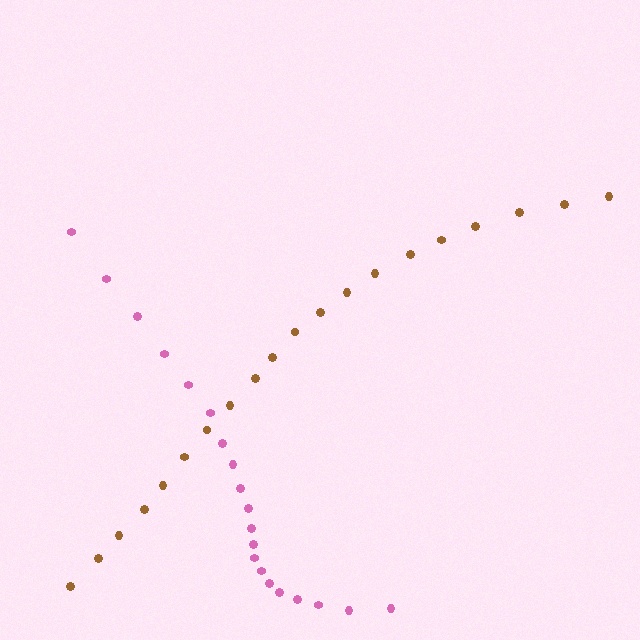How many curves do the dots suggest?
There are 2 distinct paths.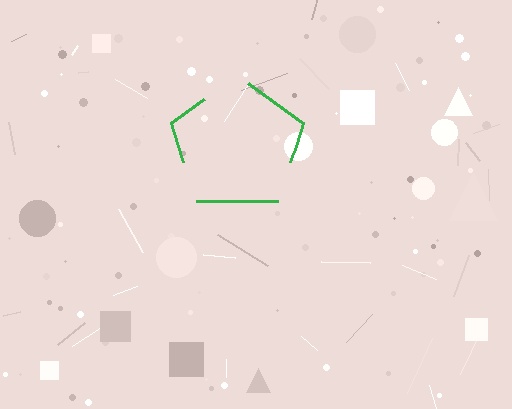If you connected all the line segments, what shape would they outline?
They would outline a pentagon.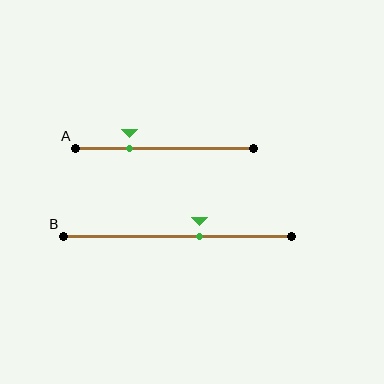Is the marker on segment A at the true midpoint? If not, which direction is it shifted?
No, the marker on segment A is shifted to the left by about 20% of the segment length.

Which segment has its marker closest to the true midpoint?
Segment B has its marker closest to the true midpoint.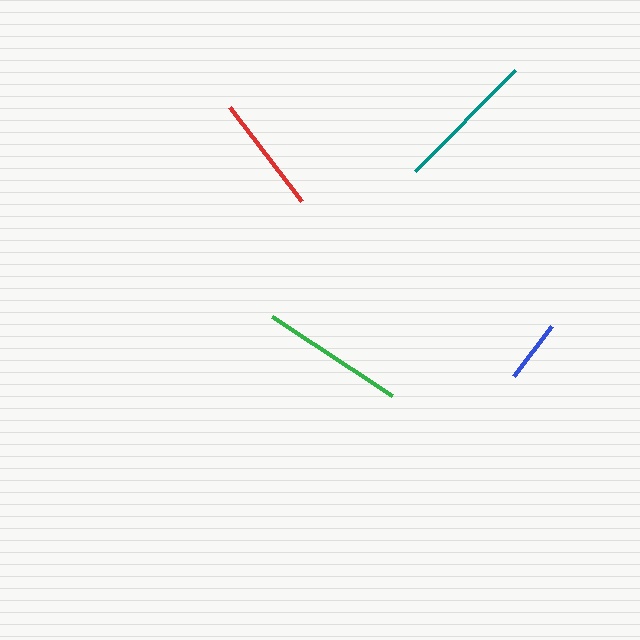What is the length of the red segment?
The red segment is approximately 119 pixels long.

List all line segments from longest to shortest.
From longest to shortest: green, teal, red, blue.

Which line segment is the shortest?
The blue line is the shortest at approximately 62 pixels.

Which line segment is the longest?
The green line is the longest at approximately 143 pixels.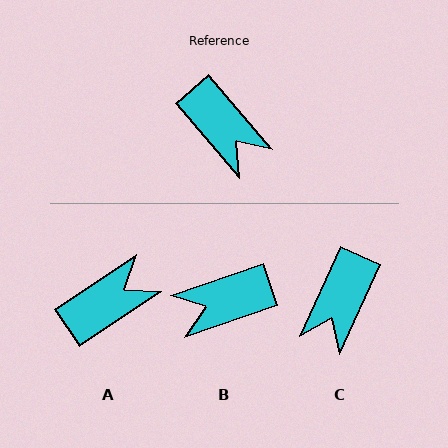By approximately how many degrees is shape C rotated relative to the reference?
Approximately 65 degrees clockwise.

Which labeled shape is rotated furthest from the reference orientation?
B, about 112 degrees away.